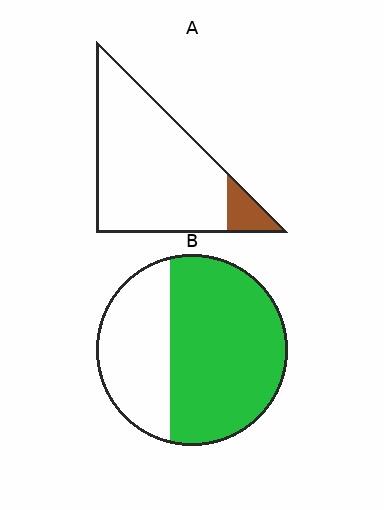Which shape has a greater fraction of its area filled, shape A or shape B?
Shape B.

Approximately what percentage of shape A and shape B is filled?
A is approximately 10% and B is approximately 65%.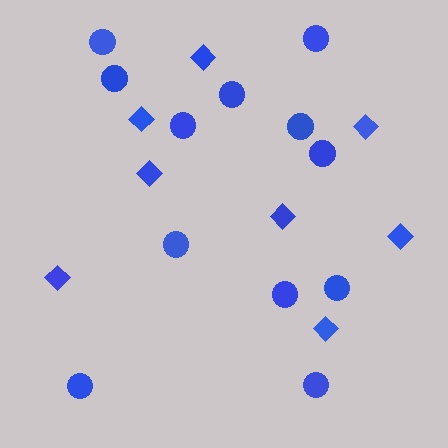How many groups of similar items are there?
There are 2 groups: one group of circles (12) and one group of diamonds (8).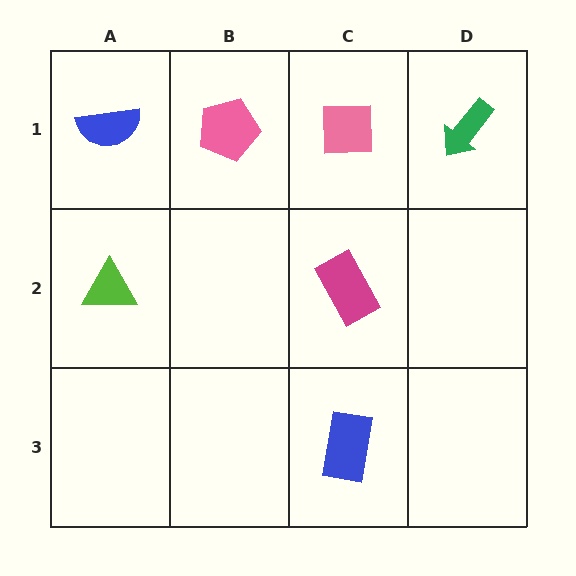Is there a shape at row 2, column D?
No, that cell is empty.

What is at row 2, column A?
A lime triangle.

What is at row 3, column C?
A blue rectangle.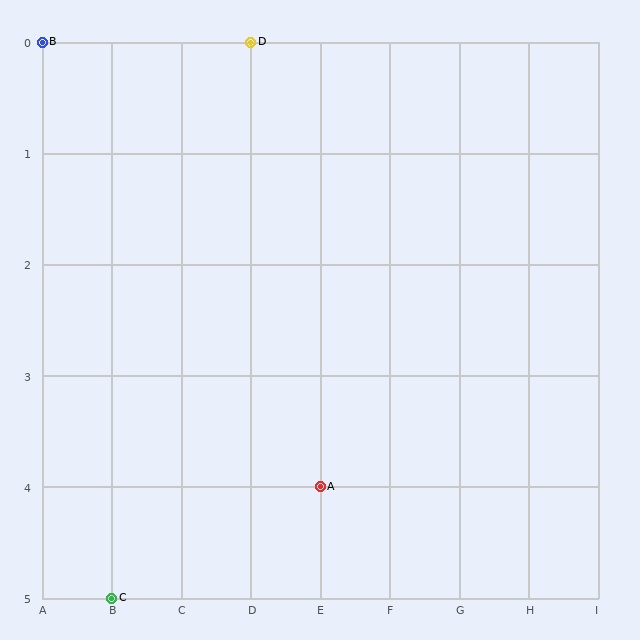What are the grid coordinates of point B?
Point B is at grid coordinates (A, 0).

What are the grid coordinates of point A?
Point A is at grid coordinates (E, 4).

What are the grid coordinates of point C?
Point C is at grid coordinates (B, 5).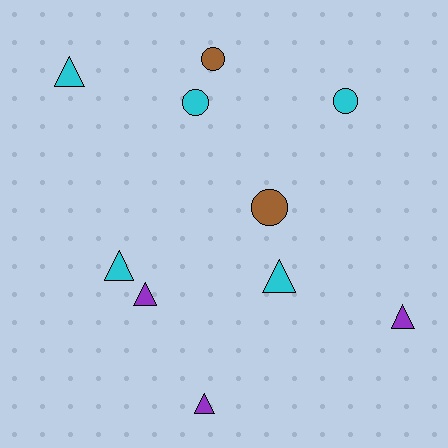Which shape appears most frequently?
Triangle, with 6 objects.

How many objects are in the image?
There are 10 objects.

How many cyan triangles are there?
There are 3 cyan triangles.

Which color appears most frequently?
Cyan, with 5 objects.